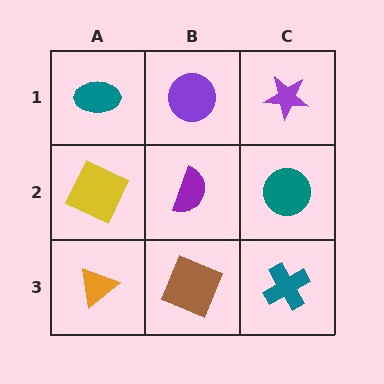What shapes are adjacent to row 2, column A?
A teal ellipse (row 1, column A), an orange triangle (row 3, column A), a purple semicircle (row 2, column B).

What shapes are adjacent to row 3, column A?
A yellow square (row 2, column A), a brown square (row 3, column B).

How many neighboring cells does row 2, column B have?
4.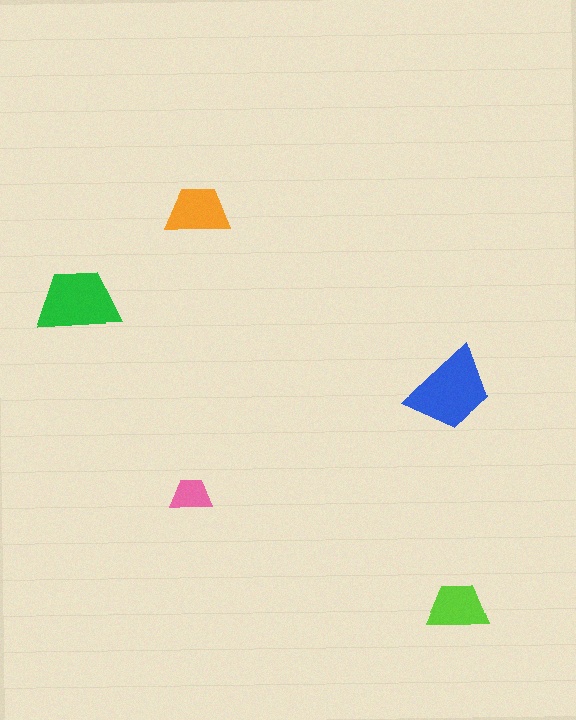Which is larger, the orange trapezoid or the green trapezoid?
The green one.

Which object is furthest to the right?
The lime trapezoid is rightmost.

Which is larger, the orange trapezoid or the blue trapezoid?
The blue one.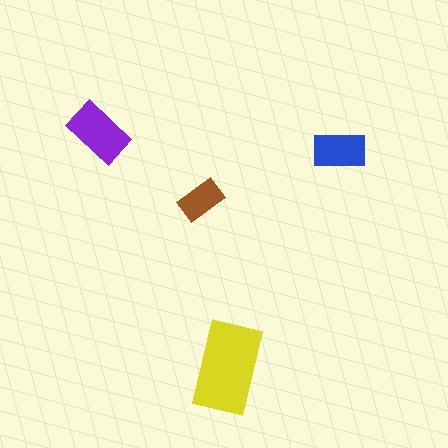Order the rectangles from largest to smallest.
the yellow one, the purple one, the blue one, the brown one.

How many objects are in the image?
There are 4 objects in the image.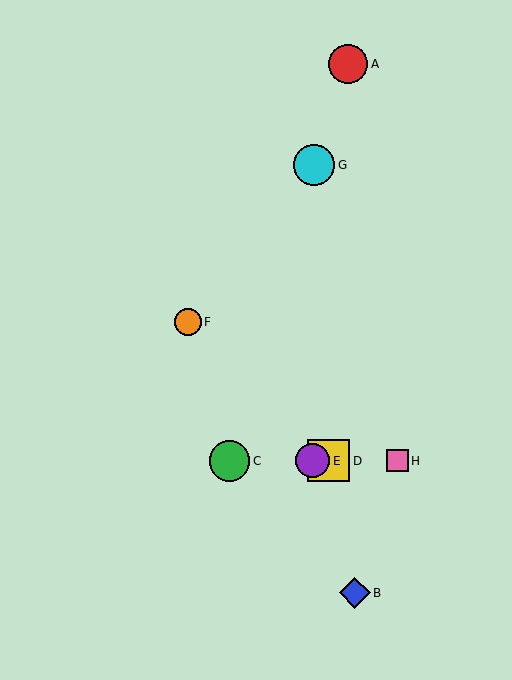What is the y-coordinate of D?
Object D is at y≈461.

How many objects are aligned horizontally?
4 objects (C, D, E, H) are aligned horizontally.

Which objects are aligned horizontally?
Objects C, D, E, H are aligned horizontally.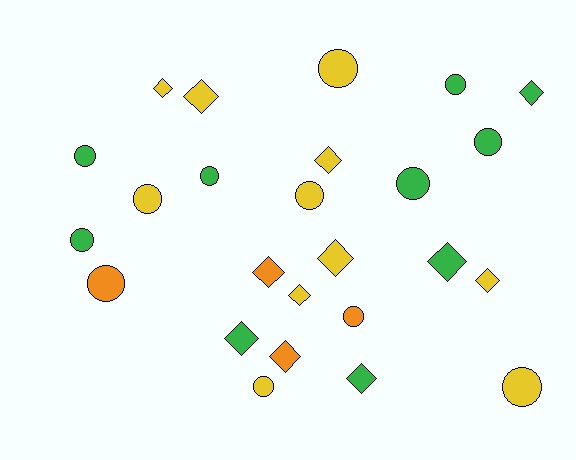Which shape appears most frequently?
Circle, with 13 objects.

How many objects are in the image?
There are 25 objects.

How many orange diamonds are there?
There are 2 orange diamonds.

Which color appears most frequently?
Yellow, with 11 objects.